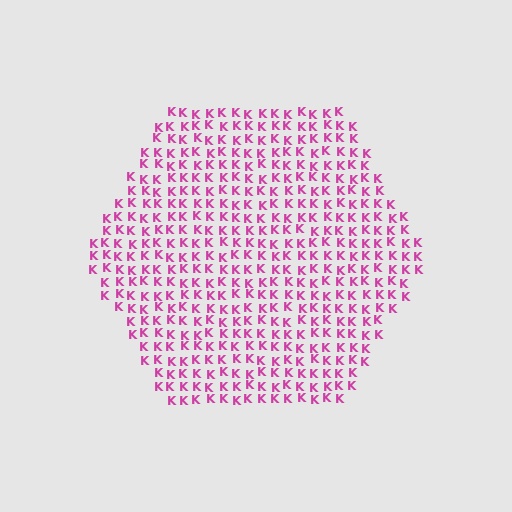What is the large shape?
The large shape is a hexagon.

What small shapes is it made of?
It is made of small letter K's.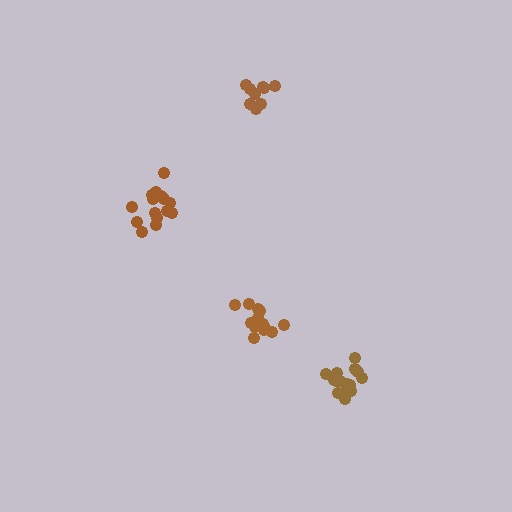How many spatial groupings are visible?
There are 4 spatial groupings.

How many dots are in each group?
Group 1: 16 dots, Group 2: 14 dots, Group 3: 16 dots, Group 4: 10 dots (56 total).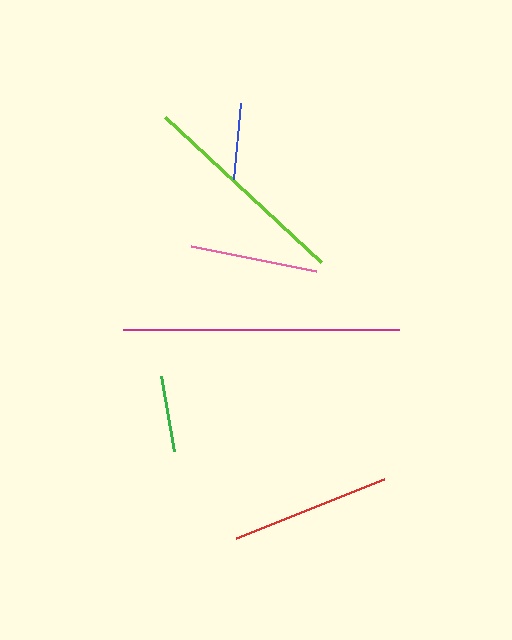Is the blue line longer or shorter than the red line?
The red line is longer than the blue line.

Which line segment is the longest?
The magenta line is the longest at approximately 276 pixels.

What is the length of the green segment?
The green segment is approximately 76 pixels long.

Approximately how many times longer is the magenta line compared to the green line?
The magenta line is approximately 3.6 times the length of the green line.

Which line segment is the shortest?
The blue line is the shortest at approximately 76 pixels.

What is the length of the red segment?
The red segment is approximately 159 pixels long.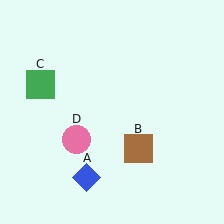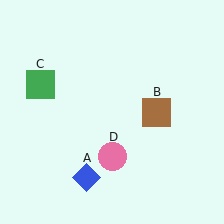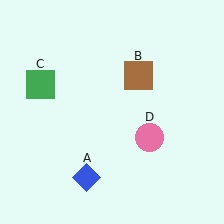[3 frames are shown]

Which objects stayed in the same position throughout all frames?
Blue diamond (object A) and green square (object C) remained stationary.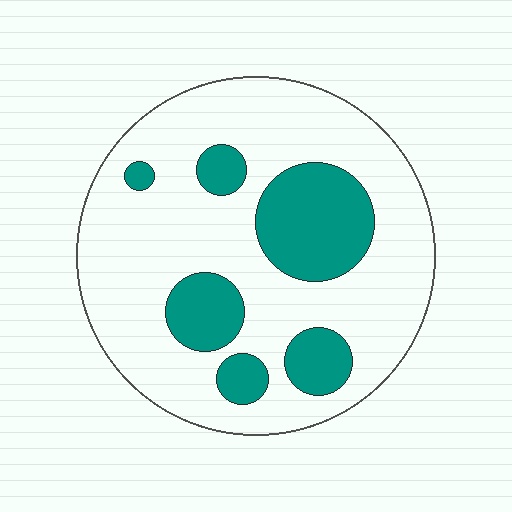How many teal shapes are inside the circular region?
6.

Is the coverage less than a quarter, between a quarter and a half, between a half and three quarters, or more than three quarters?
Less than a quarter.